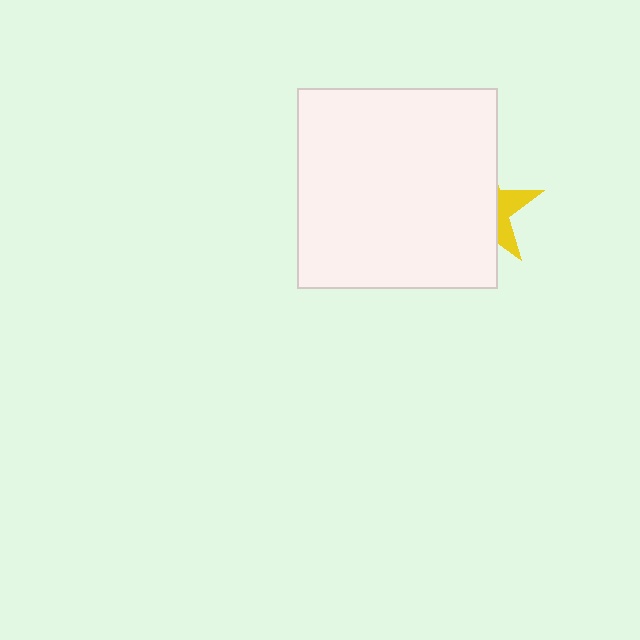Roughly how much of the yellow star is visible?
A small part of it is visible (roughly 30%).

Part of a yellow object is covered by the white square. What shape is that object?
It is a star.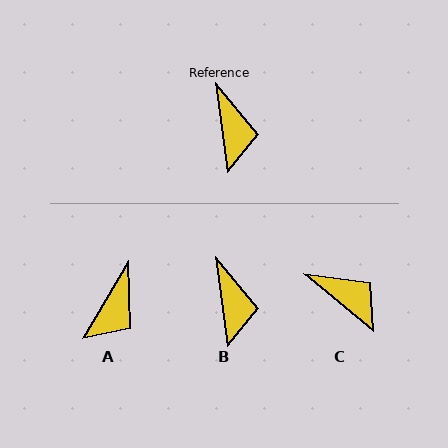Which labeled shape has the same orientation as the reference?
B.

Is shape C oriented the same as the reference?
No, it is off by about 43 degrees.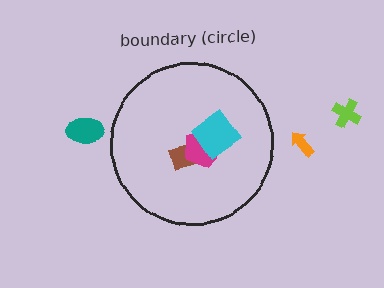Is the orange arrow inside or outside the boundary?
Outside.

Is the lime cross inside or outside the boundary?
Outside.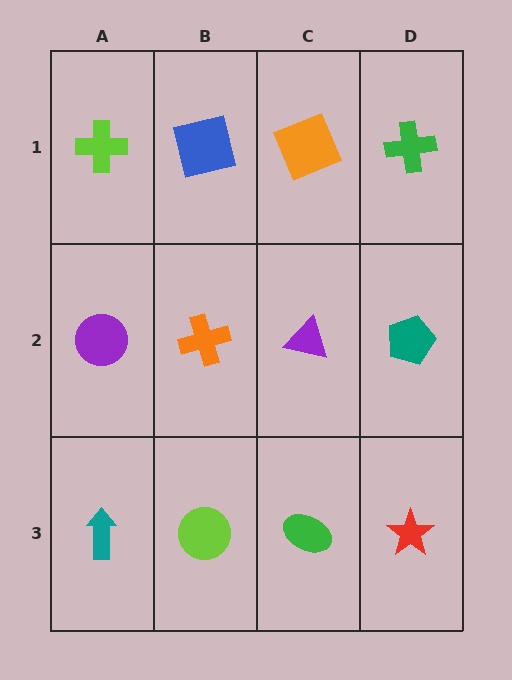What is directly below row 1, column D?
A teal pentagon.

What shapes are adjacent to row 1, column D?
A teal pentagon (row 2, column D), an orange square (row 1, column C).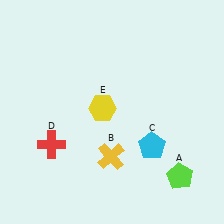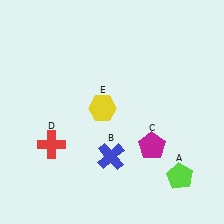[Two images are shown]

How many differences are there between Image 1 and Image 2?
There are 2 differences between the two images.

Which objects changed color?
B changed from yellow to blue. C changed from cyan to magenta.